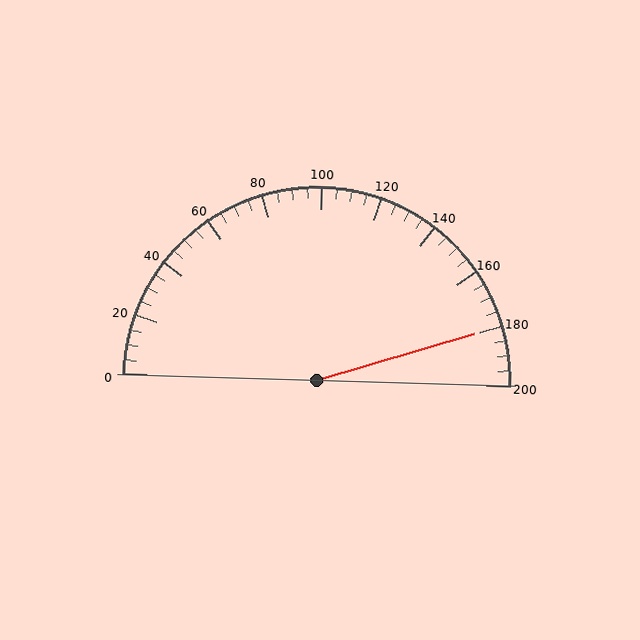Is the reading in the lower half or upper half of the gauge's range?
The reading is in the upper half of the range (0 to 200).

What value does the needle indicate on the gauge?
The needle indicates approximately 180.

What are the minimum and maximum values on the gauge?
The gauge ranges from 0 to 200.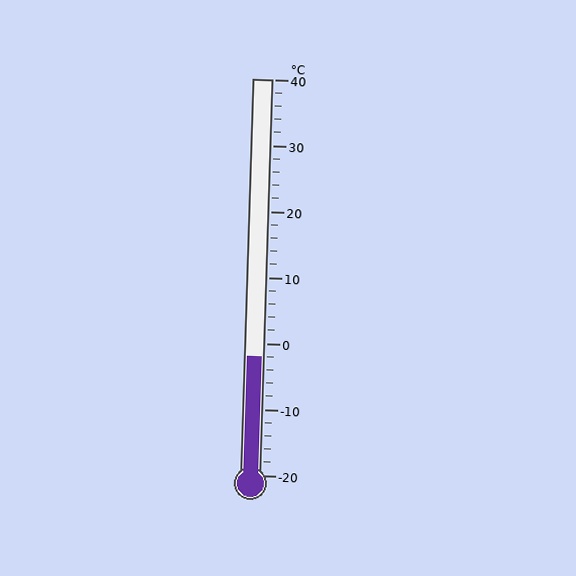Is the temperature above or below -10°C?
The temperature is above -10°C.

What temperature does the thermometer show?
The thermometer shows approximately -2°C.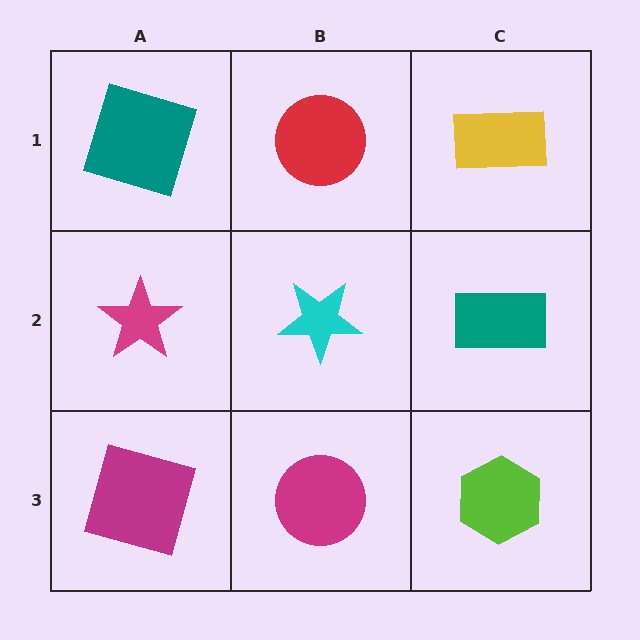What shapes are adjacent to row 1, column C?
A teal rectangle (row 2, column C), a red circle (row 1, column B).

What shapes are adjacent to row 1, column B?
A cyan star (row 2, column B), a teal square (row 1, column A), a yellow rectangle (row 1, column C).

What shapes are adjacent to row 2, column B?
A red circle (row 1, column B), a magenta circle (row 3, column B), a magenta star (row 2, column A), a teal rectangle (row 2, column C).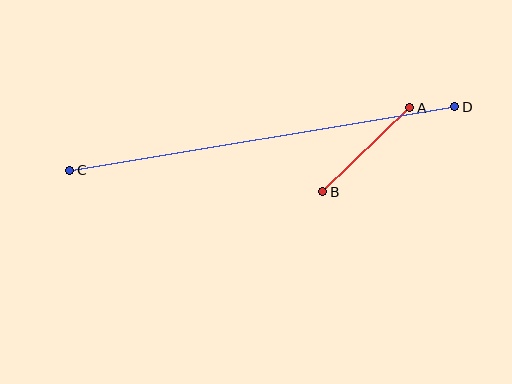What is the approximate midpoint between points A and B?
The midpoint is at approximately (366, 150) pixels.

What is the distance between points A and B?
The distance is approximately 121 pixels.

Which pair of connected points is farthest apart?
Points C and D are farthest apart.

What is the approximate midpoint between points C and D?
The midpoint is at approximately (262, 139) pixels.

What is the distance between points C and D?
The distance is approximately 390 pixels.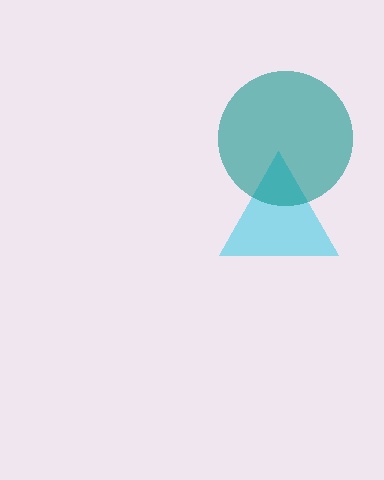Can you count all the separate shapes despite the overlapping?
Yes, there are 2 separate shapes.